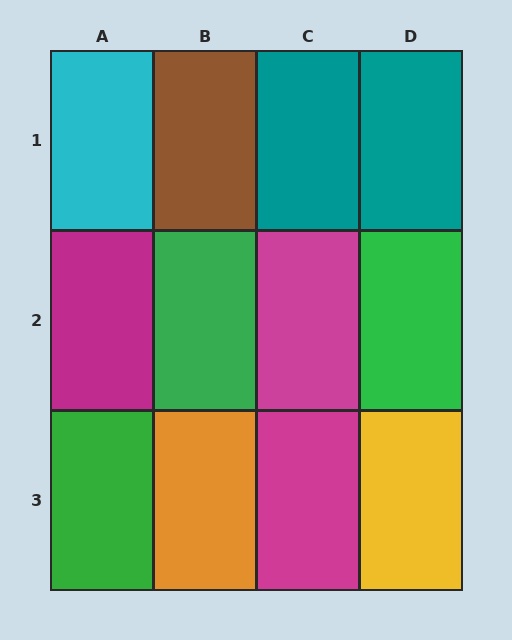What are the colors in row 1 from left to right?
Cyan, brown, teal, teal.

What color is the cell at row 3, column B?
Orange.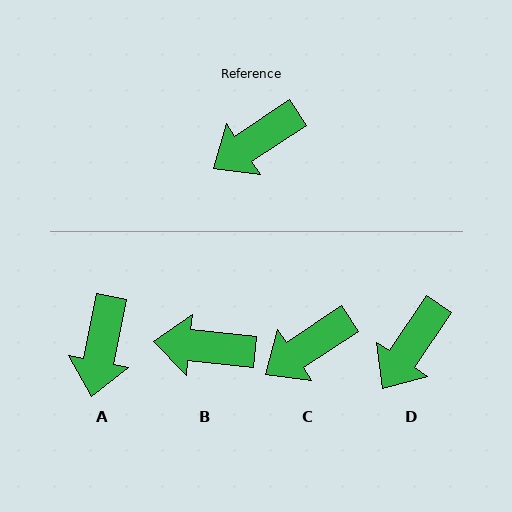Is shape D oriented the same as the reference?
No, it is off by about 22 degrees.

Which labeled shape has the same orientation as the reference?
C.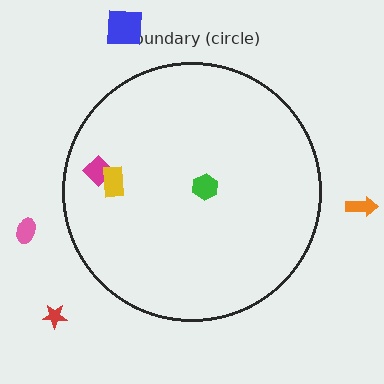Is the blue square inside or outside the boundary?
Outside.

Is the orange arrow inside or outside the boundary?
Outside.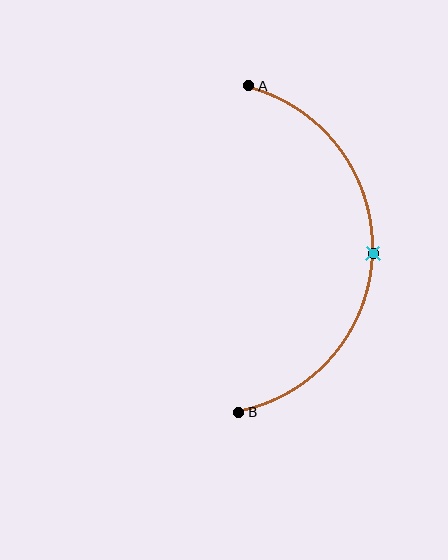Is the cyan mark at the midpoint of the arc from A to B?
Yes. The cyan mark lies on the arc at equal arc-length from both A and B — it is the arc midpoint.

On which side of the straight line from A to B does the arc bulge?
The arc bulges to the right of the straight line connecting A and B.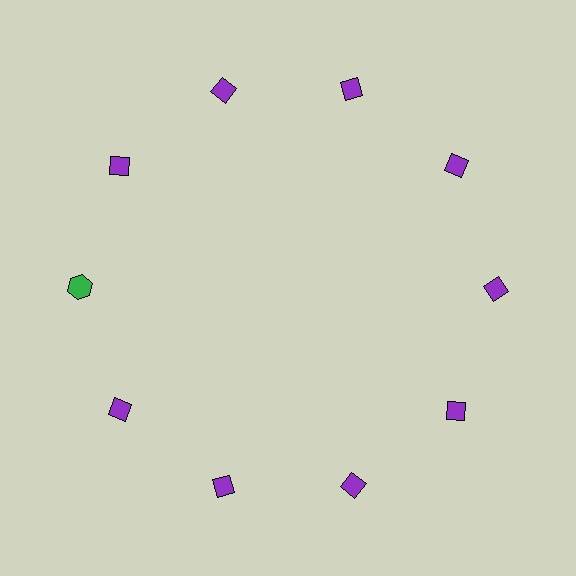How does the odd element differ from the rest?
It differs in both color (green instead of purple) and shape (hexagon instead of diamond).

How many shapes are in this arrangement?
There are 10 shapes arranged in a ring pattern.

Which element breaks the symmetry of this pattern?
The green hexagon at roughly the 9 o'clock position breaks the symmetry. All other shapes are purple diamonds.